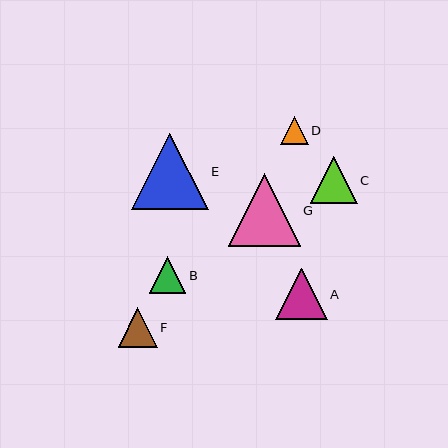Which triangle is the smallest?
Triangle D is the smallest with a size of approximately 28 pixels.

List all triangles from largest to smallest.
From largest to smallest: E, G, A, C, F, B, D.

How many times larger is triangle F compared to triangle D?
Triangle F is approximately 1.4 times the size of triangle D.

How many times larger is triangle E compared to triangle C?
Triangle E is approximately 1.6 times the size of triangle C.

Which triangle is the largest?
Triangle E is the largest with a size of approximately 76 pixels.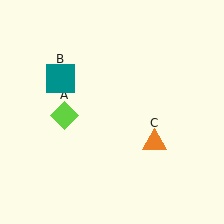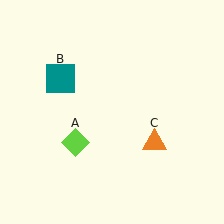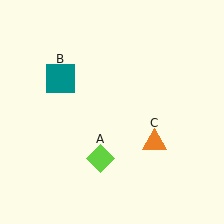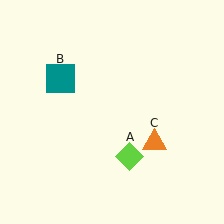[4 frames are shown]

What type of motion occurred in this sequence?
The lime diamond (object A) rotated counterclockwise around the center of the scene.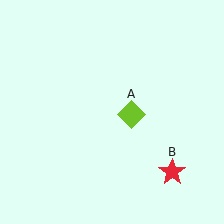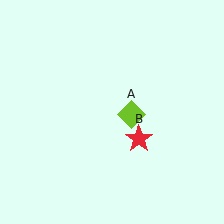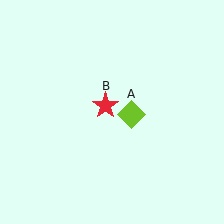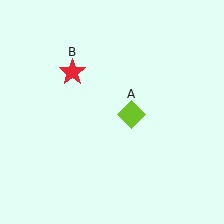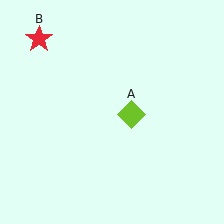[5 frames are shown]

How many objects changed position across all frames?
1 object changed position: red star (object B).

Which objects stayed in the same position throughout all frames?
Lime diamond (object A) remained stationary.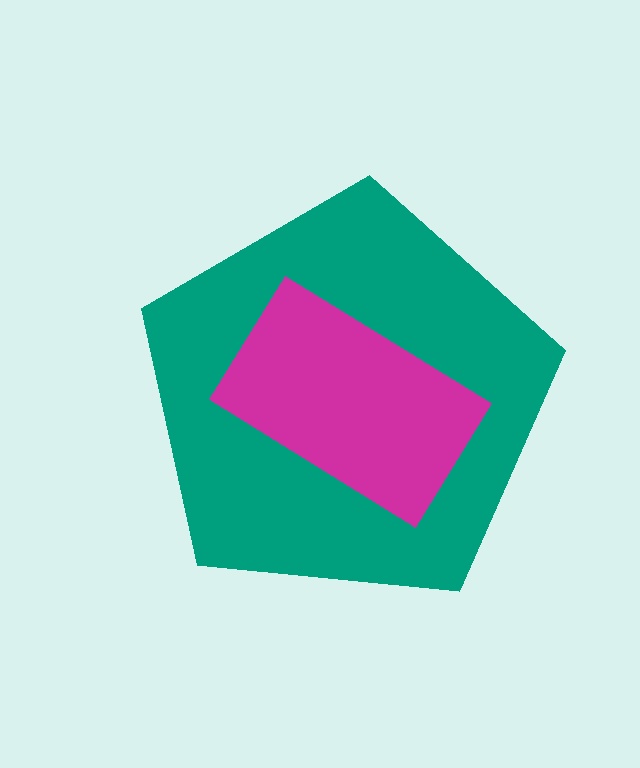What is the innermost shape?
The magenta rectangle.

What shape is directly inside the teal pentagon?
The magenta rectangle.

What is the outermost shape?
The teal pentagon.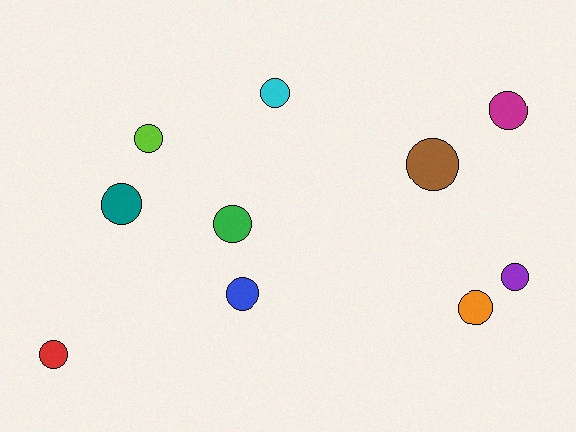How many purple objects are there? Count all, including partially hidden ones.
There is 1 purple object.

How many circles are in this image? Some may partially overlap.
There are 10 circles.